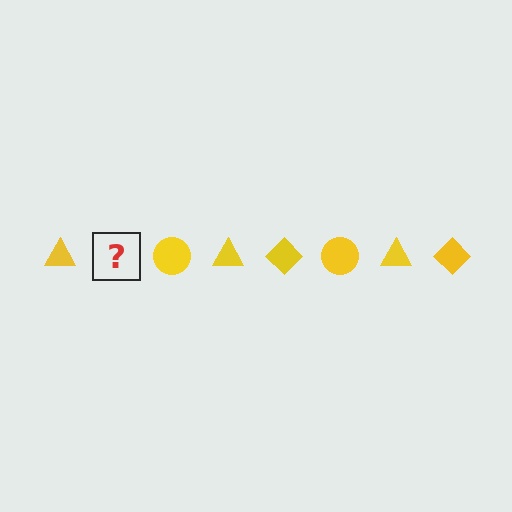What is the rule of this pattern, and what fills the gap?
The rule is that the pattern cycles through triangle, diamond, circle shapes in yellow. The gap should be filled with a yellow diamond.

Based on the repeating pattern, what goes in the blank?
The blank should be a yellow diamond.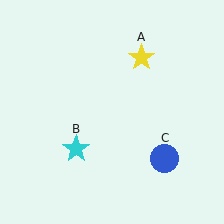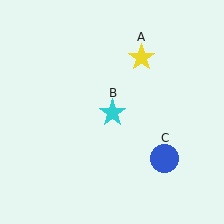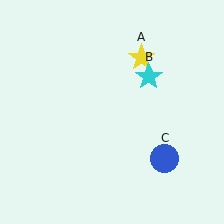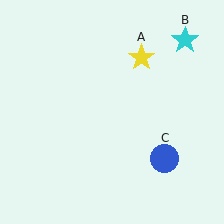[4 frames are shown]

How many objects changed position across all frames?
1 object changed position: cyan star (object B).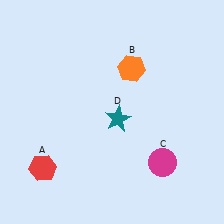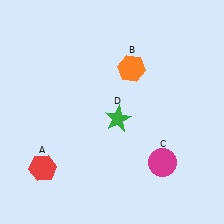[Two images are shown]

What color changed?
The star (D) changed from teal in Image 1 to green in Image 2.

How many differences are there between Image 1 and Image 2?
There is 1 difference between the two images.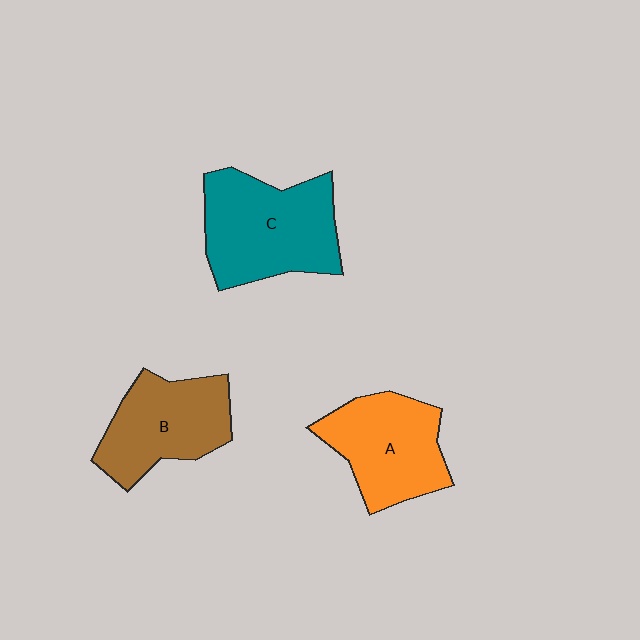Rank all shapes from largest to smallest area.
From largest to smallest: C (teal), A (orange), B (brown).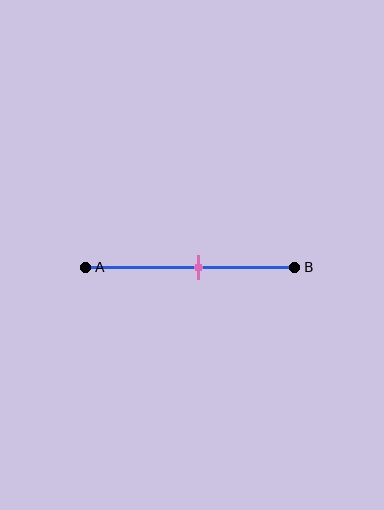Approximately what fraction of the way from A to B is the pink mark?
The pink mark is approximately 55% of the way from A to B.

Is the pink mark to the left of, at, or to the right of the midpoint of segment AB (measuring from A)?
The pink mark is to the right of the midpoint of segment AB.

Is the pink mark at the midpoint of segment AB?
No, the mark is at about 55% from A, not at the 50% midpoint.